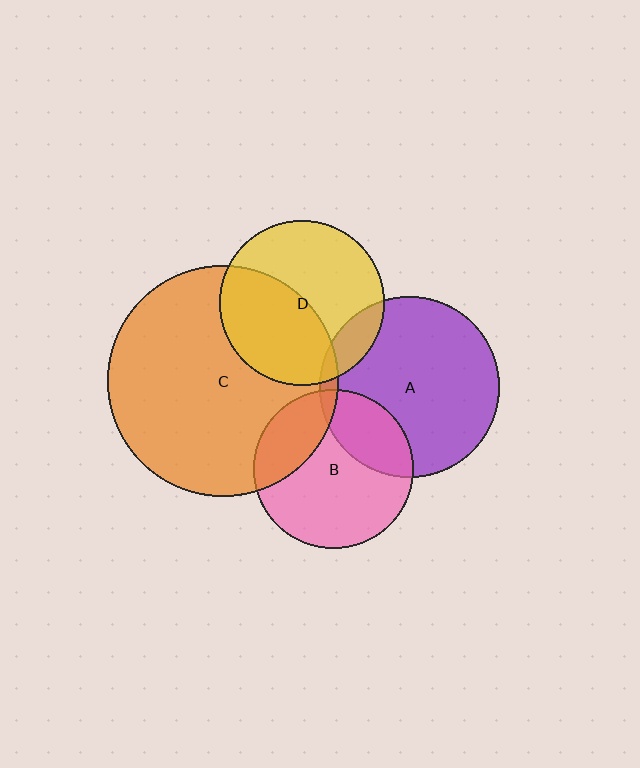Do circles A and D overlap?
Yes.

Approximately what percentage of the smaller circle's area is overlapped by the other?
Approximately 10%.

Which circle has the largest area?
Circle C (orange).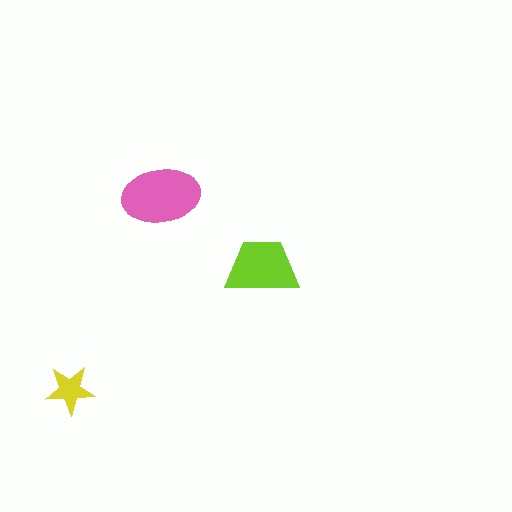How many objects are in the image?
There are 3 objects in the image.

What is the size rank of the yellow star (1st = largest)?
3rd.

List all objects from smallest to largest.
The yellow star, the lime trapezoid, the pink ellipse.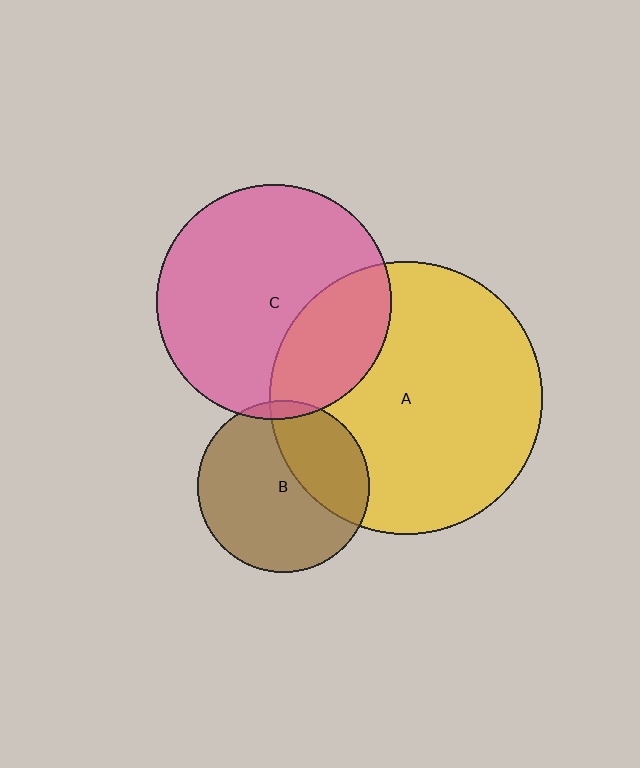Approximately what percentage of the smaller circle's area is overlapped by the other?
Approximately 35%.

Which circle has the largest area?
Circle A (yellow).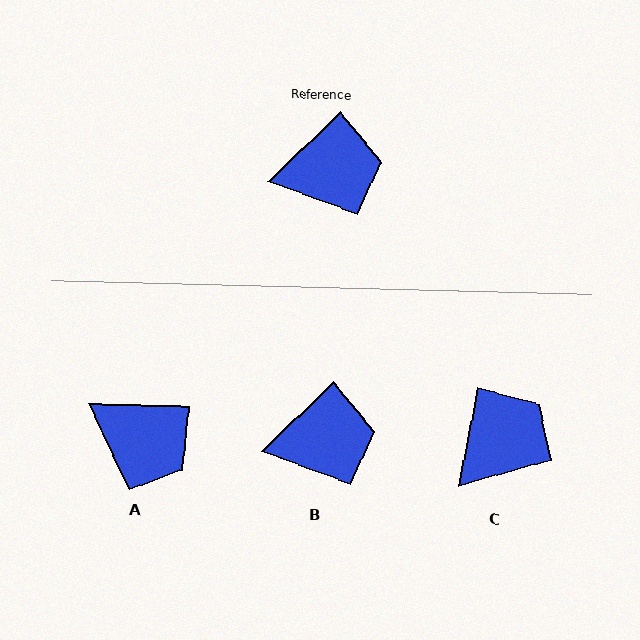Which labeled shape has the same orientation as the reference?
B.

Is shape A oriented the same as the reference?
No, it is off by about 45 degrees.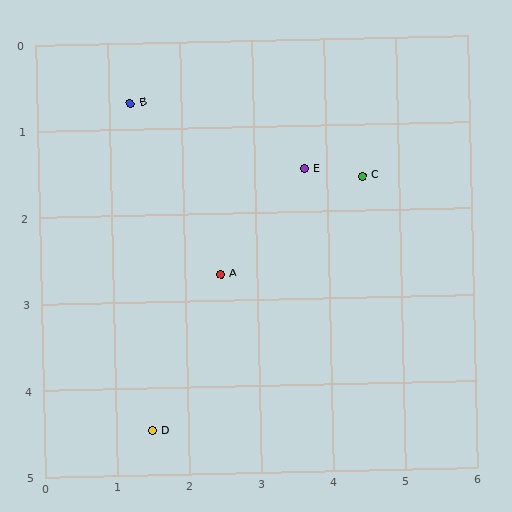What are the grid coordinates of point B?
Point B is at approximately (1.3, 0.7).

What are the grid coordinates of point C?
Point C is at approximately (4.5, 1.6).